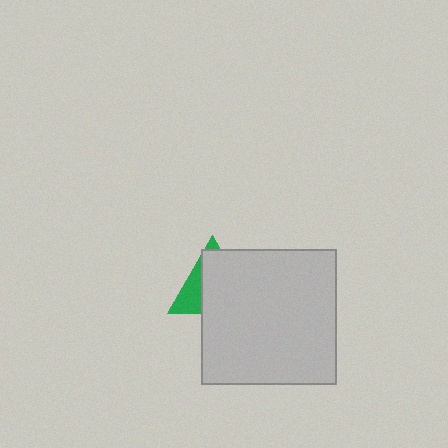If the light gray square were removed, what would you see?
You would see the complete green triangle.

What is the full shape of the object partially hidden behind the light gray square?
The partially hidden object is a green triangle.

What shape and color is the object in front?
The object in front is a light gray square.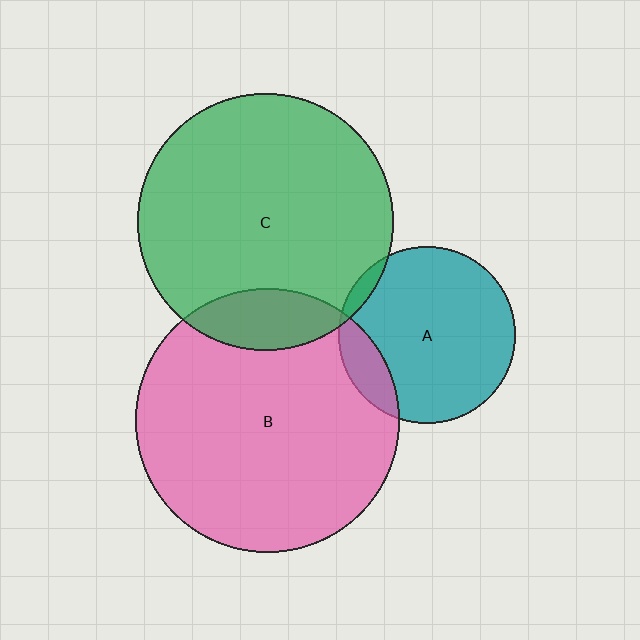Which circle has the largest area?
Circle B (pink).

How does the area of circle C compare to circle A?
Approximately 2.1 times.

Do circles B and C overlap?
Yes.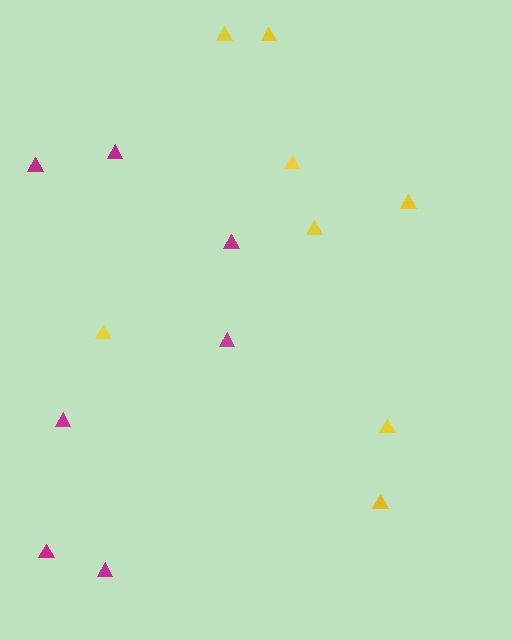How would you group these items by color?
There are 2 groups: one group of yellow triangles (8) and one group of magenta triangles (7).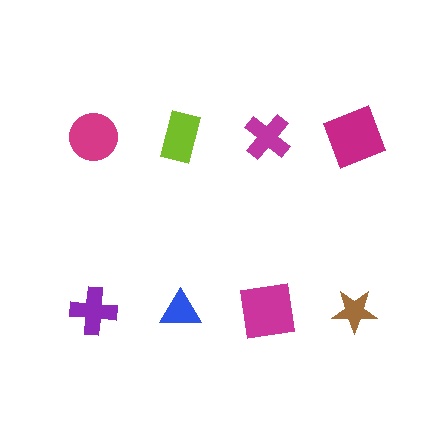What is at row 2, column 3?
A magenta square.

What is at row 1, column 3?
A magenta cross.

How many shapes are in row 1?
4 shapes.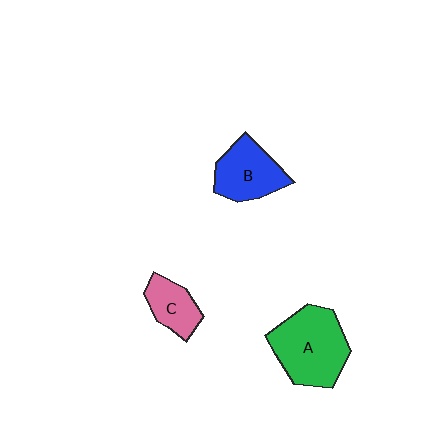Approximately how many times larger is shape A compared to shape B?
Approximately 1.4 times.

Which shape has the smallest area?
Shape C (pink).